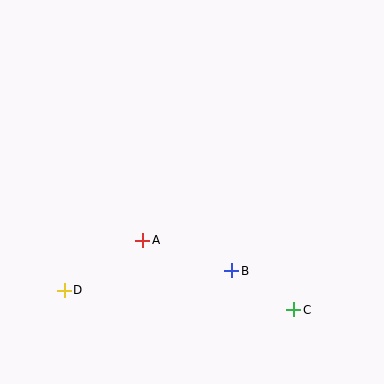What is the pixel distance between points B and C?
The distance between B and C is 74 pixels.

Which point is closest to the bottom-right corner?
Point C is closest to the bottom-right corner.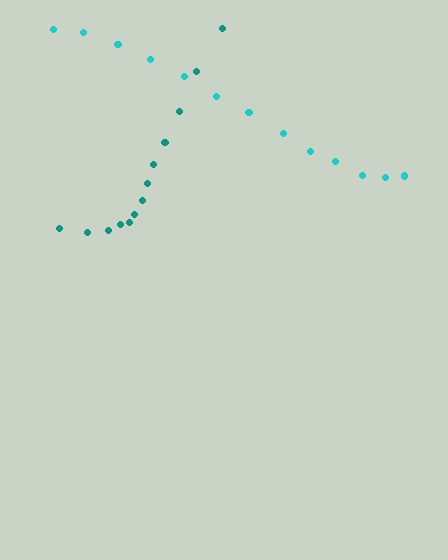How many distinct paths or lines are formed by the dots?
There are 2 distinct paths.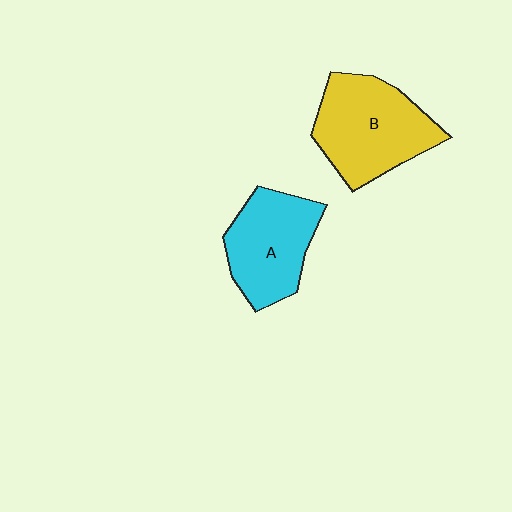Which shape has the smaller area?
Shape A (cyan).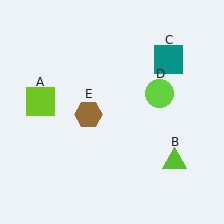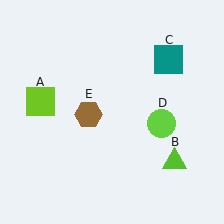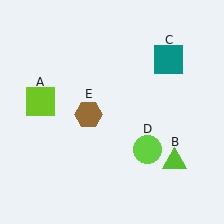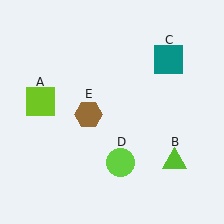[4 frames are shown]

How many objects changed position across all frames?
1 object changed position: lime circle (object D).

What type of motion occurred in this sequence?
The lime circle (object D) rotated clockwise around the center of the scene.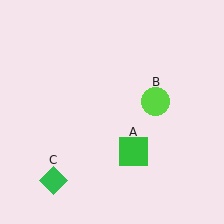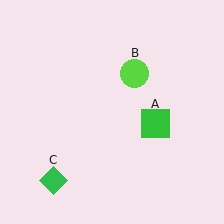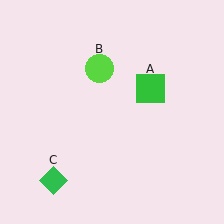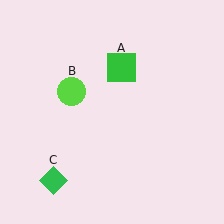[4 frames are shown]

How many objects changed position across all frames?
2 objects changed position: green square (object A), lime circle (object B).